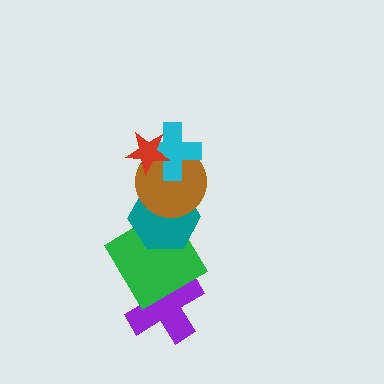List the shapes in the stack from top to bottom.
From top to bottom: the red star, the cyan cross, the brown circle, the teal hexagon, the green diamond, the purple cross.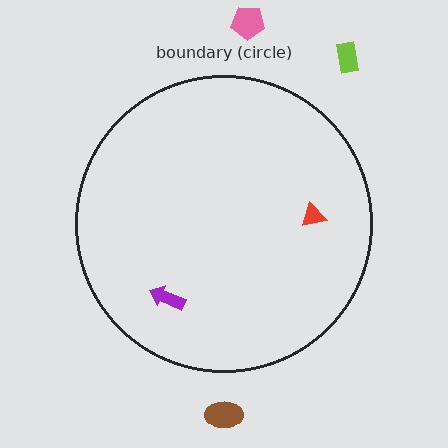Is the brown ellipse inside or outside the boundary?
Outside.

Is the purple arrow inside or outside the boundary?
Inside.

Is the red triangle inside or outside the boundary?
Inside.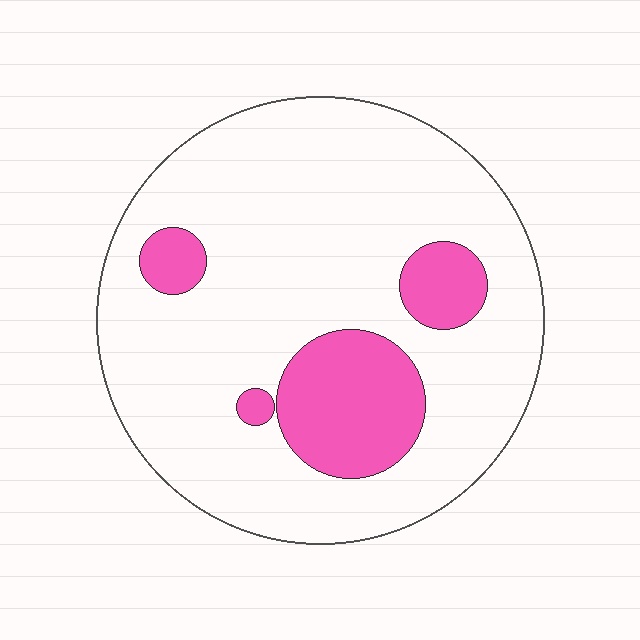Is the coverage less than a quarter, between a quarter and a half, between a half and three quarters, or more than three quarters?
Less than a quarter.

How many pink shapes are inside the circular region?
4.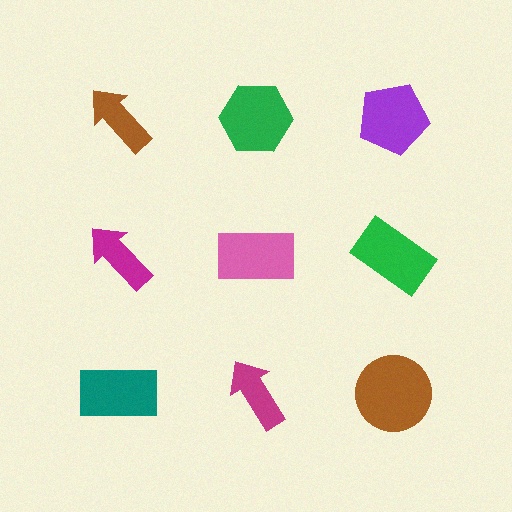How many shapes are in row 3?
3 shapes.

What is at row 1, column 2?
A green hexagon.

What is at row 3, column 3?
A brown circle.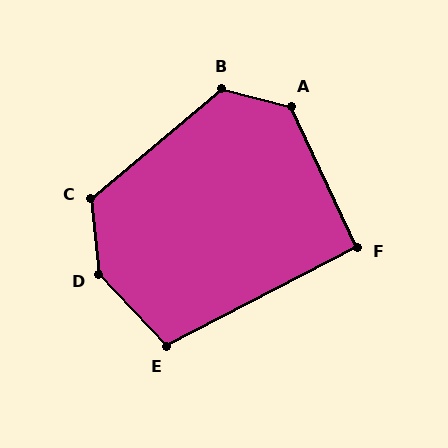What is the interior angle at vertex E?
Approximately 106 degrees (obtuse).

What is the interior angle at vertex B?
Approximately 125 degrees (obtuse).